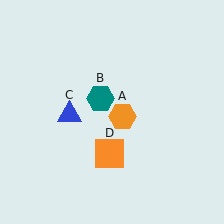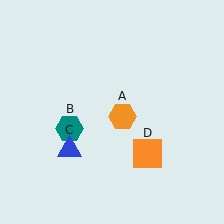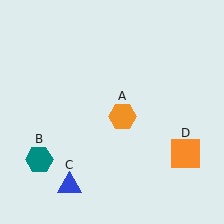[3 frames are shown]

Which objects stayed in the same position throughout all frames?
Orange hexagon (object A) remained stationary.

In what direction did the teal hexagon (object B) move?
The teal hexagon (object B) moved down and to the left.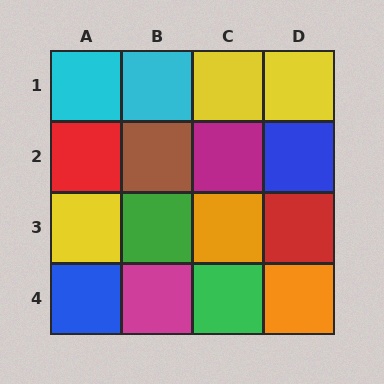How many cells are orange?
2 cells are orange.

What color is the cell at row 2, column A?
Red.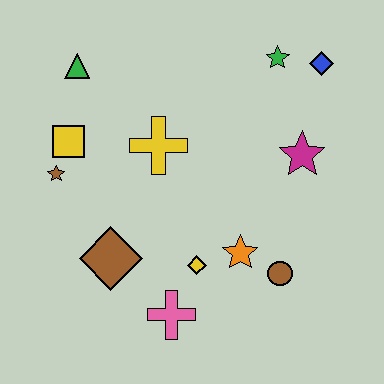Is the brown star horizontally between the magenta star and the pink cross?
No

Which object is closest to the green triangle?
The yellow square is closest to the green triangle.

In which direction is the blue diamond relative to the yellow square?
The blue diamond is to the right of the yellow square.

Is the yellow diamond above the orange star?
No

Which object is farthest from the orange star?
The green triangle is farthest from the orange star.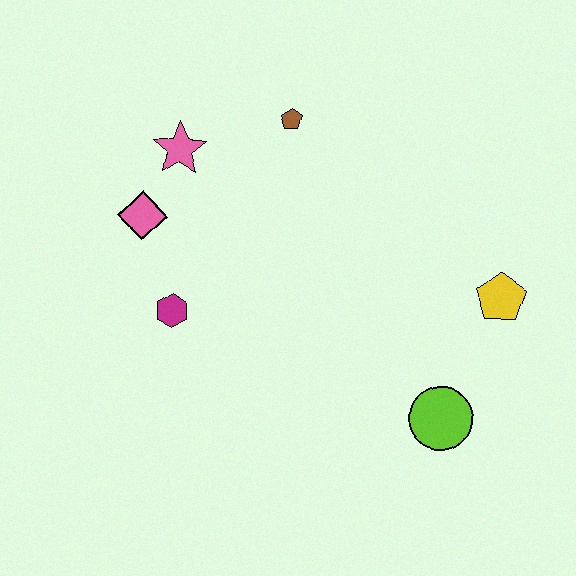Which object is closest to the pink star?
The pink diamond is closest to the pink star.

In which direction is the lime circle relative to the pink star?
The lime circle is to the right of the pink star.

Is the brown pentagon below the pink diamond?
No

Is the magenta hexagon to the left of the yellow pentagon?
Yes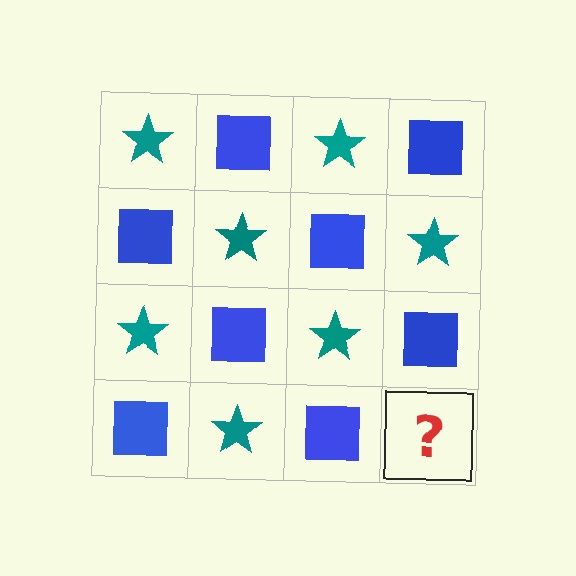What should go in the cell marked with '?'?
The missing cell should contain a teal star.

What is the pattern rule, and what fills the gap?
The rule is that it alternates teal star and blue square in a checkerboard pattern. The gap should be filled with a teal star.